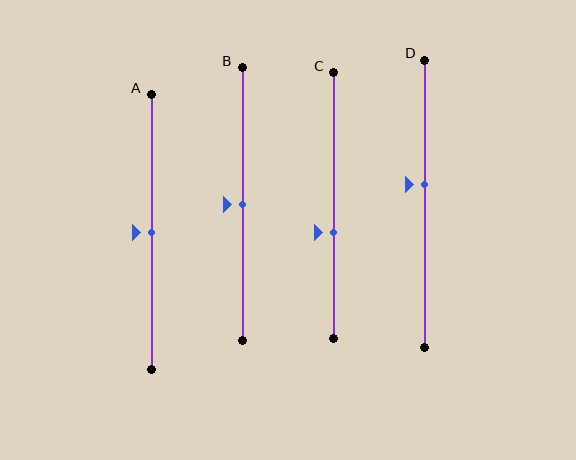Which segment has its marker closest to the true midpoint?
Segment A has its marker closest to the true midpoint.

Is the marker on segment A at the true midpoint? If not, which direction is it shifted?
Yes, the marker on segment A is at the true midpoint.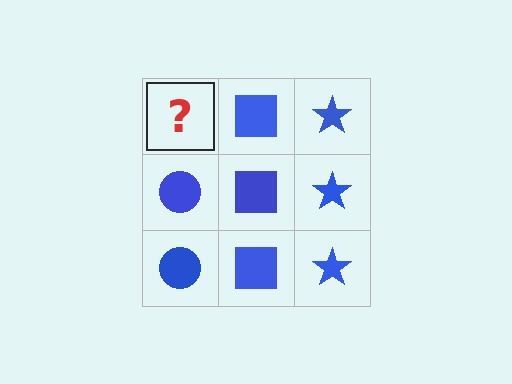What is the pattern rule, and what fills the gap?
The rule is that each column has a consistent shape. The gap should be filled with a blue circle.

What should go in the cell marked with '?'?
The missing cell should contain a blue circle.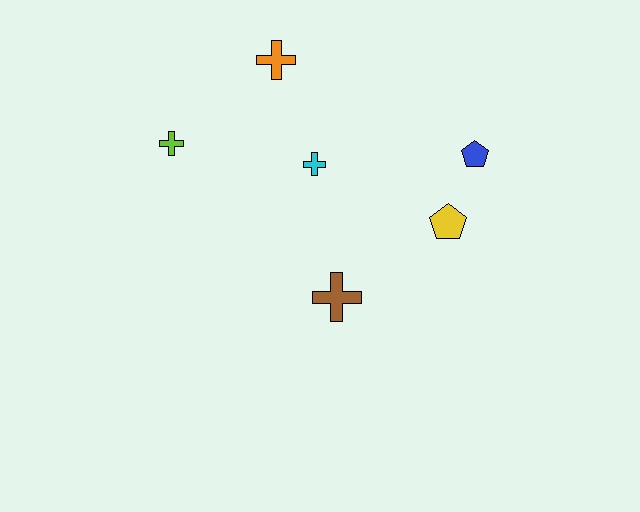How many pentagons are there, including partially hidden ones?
There are 2 pentagons.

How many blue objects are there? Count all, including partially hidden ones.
There is 1 blue object.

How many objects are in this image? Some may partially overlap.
There are 6 objects.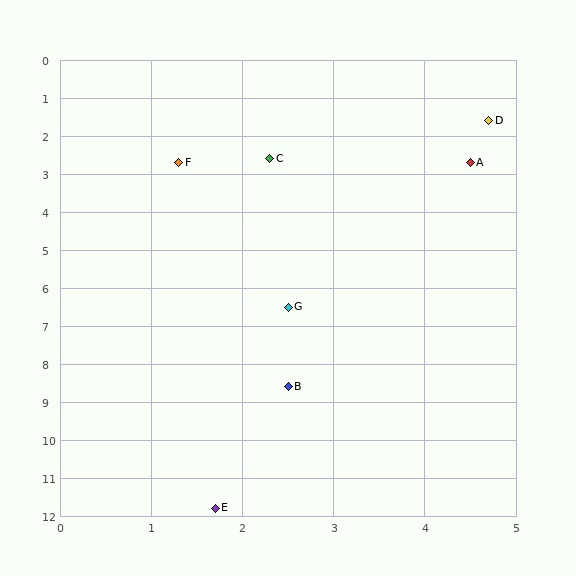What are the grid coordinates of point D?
Point D is at approximately (4.7, 1.6).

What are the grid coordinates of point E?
Point E is at approximately (1.7, 11.8).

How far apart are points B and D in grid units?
Points B and D are about 7.3 grid units apart.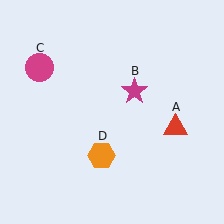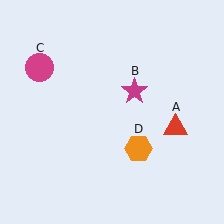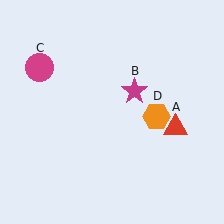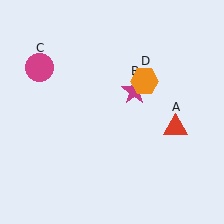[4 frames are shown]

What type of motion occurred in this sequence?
The orange hexagon (object D) rotated counterclockwise around the center of the scene.